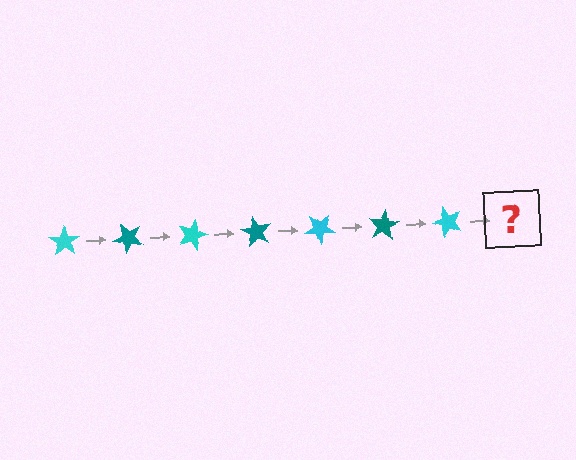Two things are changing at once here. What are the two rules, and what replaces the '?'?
The two rules are that it rotates 45 degrees each step and the color cycles through cyan and teal. The '?' should be a teal star, rotated 315 degrees from the start.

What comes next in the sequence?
The next element should be a teal star, rotated 315 degrees from the start.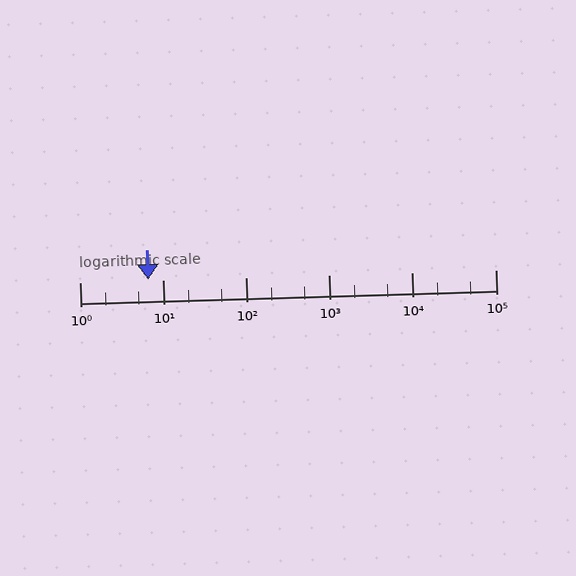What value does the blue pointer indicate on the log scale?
The pointer indicates approximately 6.7.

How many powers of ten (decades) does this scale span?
The scale spans 5 decades, from 1 to 100000.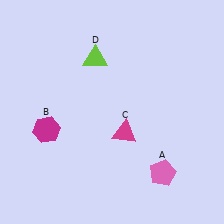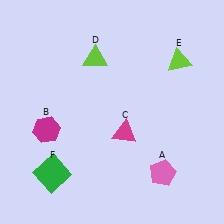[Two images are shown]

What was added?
A lime triangle (E), a green square (F) were added in Image 2.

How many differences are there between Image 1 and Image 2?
There are 2 differences between the two images.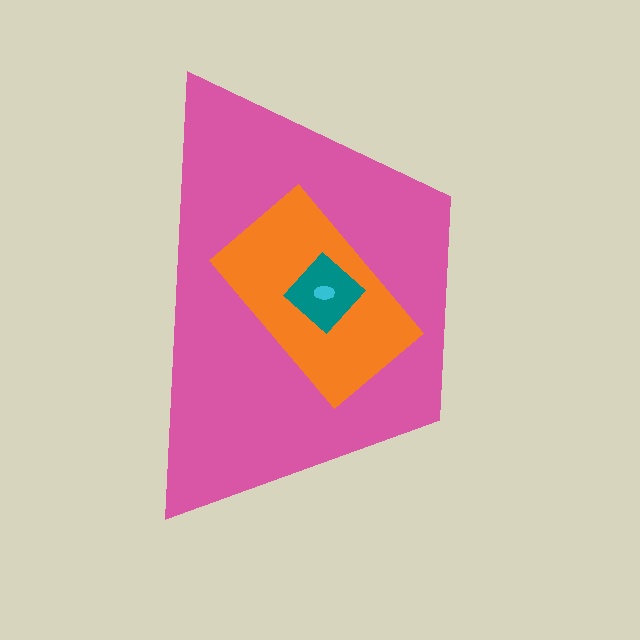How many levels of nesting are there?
4.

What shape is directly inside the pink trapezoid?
The orange rectangle.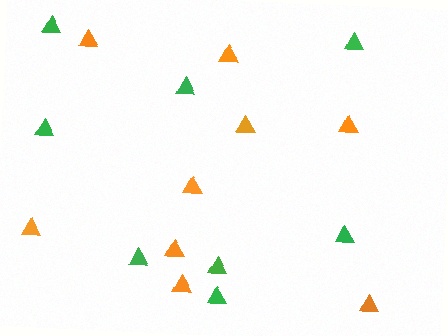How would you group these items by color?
There are 2 groups: one group of orange triangles (9) and one group of green triangles (8).